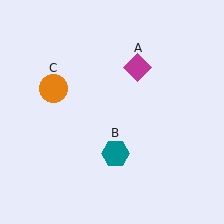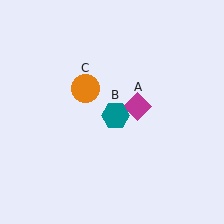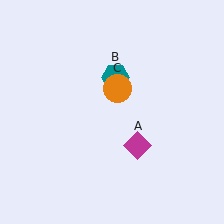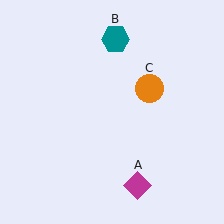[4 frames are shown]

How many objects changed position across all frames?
3 objects changed position: magenta diamond (object A), teal hexagon (object B), orange circle (object C).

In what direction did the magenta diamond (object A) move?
The magenta diamond (object A) moved down.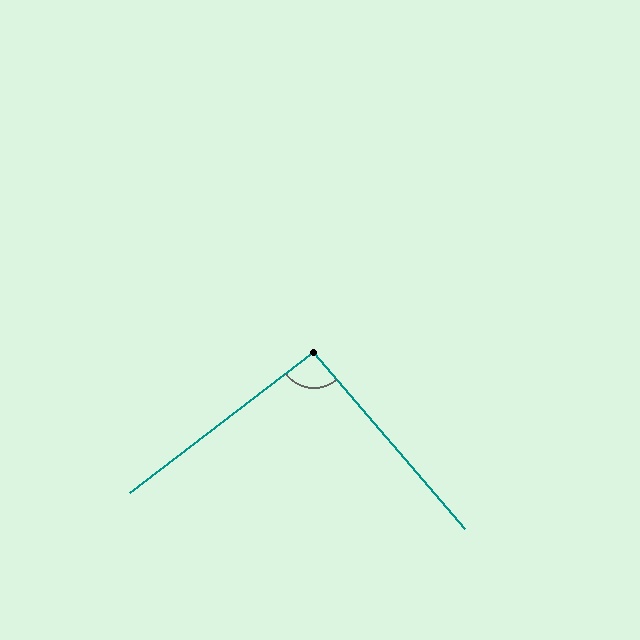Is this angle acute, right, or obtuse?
It is approximately a right angle.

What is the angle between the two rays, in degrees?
Approximately 93 degrees.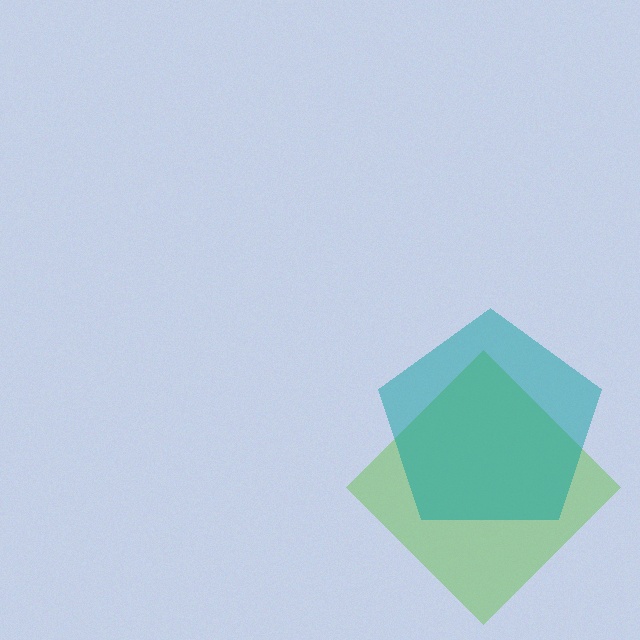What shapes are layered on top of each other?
The layered shapes are: a lime diamond, a teal pentagon.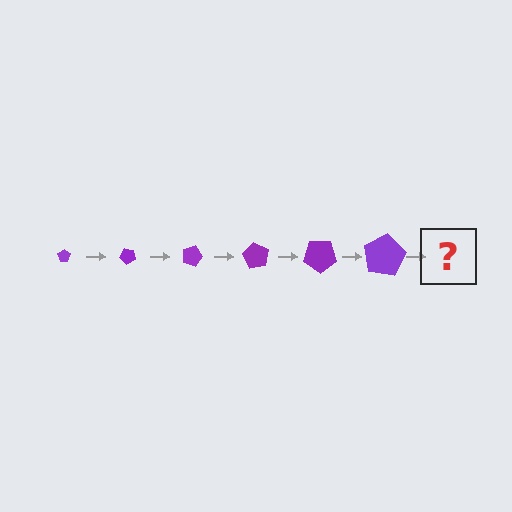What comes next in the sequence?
The next element should be a pentagon, larger than the previous one and rotated 270 degrees from the start.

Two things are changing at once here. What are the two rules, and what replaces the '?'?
The two rules are that the pentagon grows larger each step and it rotates 45 degrees each step. The '?' should be a pentagon, larger than the previous one and rotated 270 degrees from the start.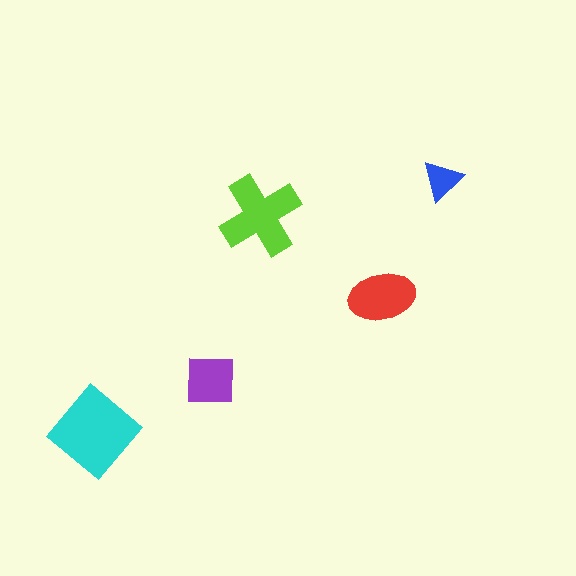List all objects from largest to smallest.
The cyan diamond, the lime cross, the red ellipse, the purple square, the blue triangle.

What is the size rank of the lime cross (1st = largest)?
2nd.